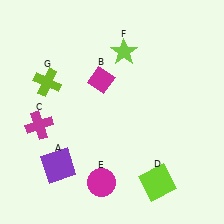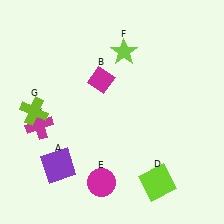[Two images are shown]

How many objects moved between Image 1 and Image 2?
1 object moved between the two images.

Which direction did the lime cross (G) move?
The lime cross (G) moved down.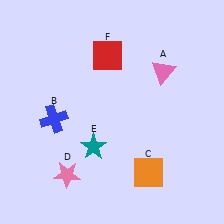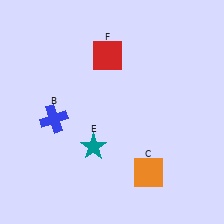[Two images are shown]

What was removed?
The pink triangle (A), the pink star (D) were removed in Image 2.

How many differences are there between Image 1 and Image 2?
There are 2 differences between the two images.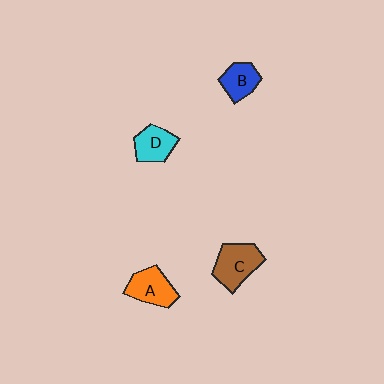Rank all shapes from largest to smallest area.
From largest to smallest: C (brown), A (orange), D (cyan), B (blue).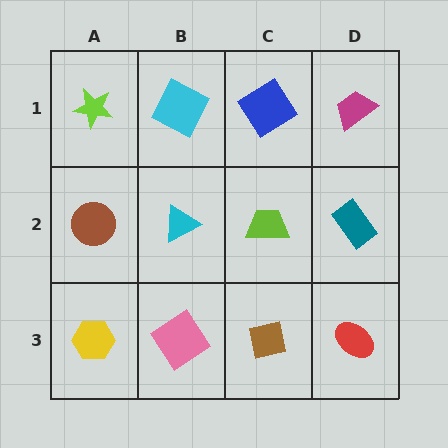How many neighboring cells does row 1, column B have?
3.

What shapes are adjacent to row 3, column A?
A brown circle (row 2, column A), a pink diamond (row 3, column B).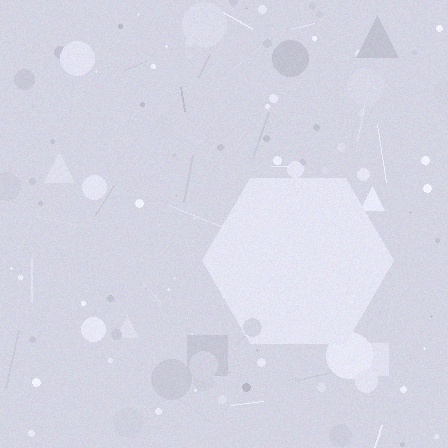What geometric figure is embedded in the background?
A hexagon is embedded in the background.